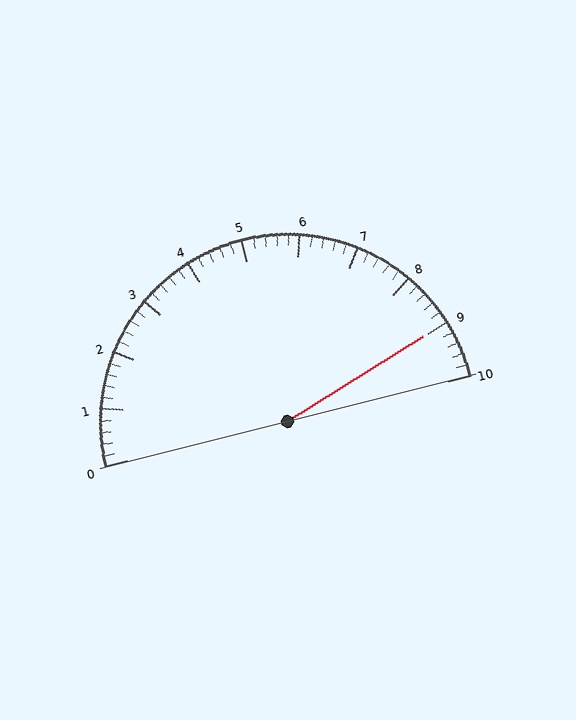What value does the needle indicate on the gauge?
The needle indicates approximately 9.0.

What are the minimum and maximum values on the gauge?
The gauge ranges from 0 to 10.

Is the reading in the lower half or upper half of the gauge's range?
The reading is in the upper half of the range (0 to 10).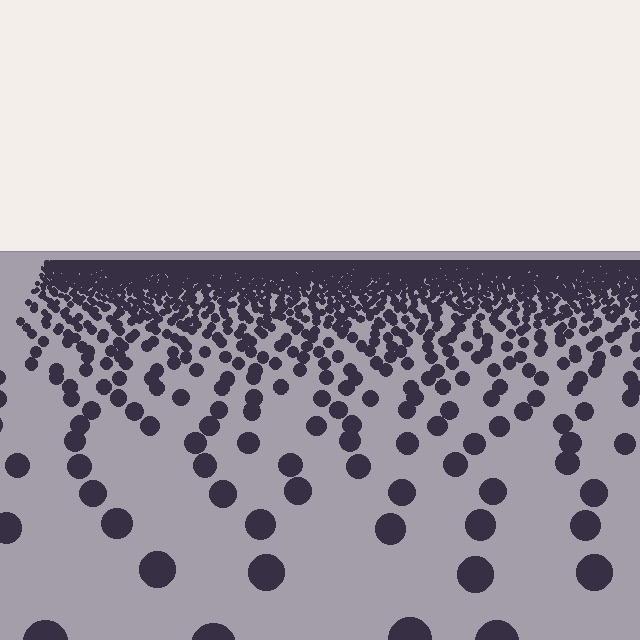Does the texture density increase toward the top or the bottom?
Density increases toward the top.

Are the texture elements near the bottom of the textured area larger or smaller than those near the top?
Larger. Near the bottom, elements are closer to the viewer and appear at a bigger on-screen size.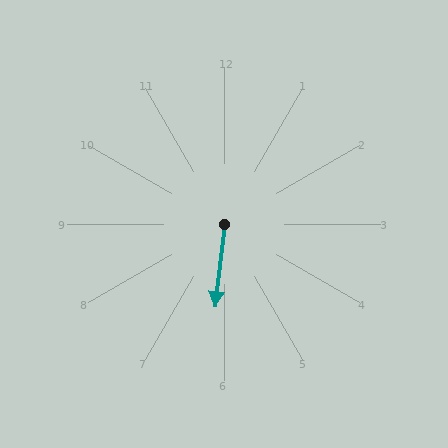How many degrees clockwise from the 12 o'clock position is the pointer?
Approximately 186 degrees.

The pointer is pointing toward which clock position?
Roughly 6 o'clock.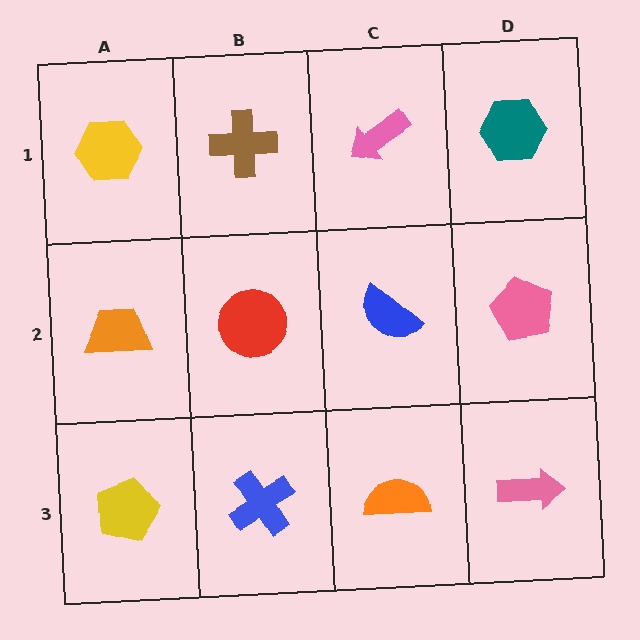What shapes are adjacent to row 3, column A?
An orange trapezoid (row 2, column A), a blue cross (row 3, column B).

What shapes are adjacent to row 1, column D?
A pink pentagon (row 2, column D), a pink arrow (row 1, column C).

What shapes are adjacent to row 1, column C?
A blue semicircle (row 2, column C), a brown cross (row 1, column B), a teal hexagon (row 1, column D).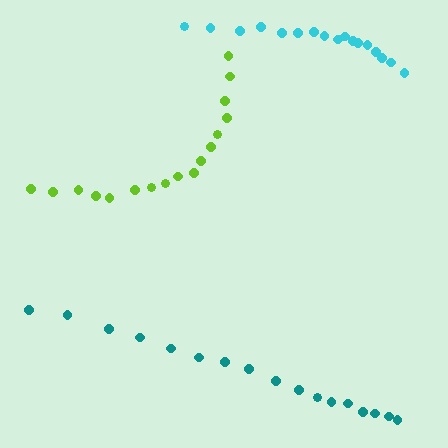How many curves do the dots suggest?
There are 3 distinct paths.